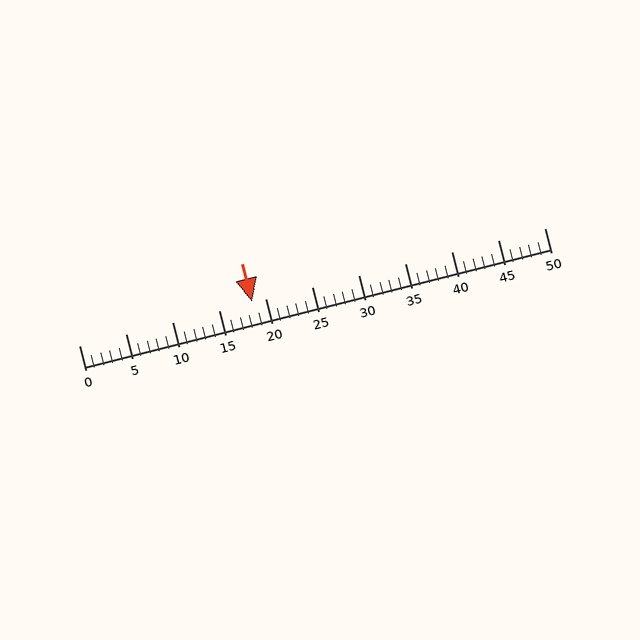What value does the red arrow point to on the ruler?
The red arrow points to approximately 19.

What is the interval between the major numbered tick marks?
The major tick marks are spaced 5 units apart.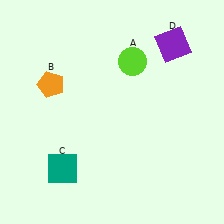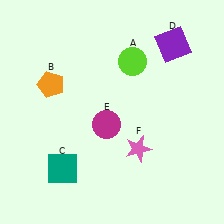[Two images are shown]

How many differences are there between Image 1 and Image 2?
There are 2 differences between the two images.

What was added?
A magenta circle (E), a pink star (F) were added in Image 2.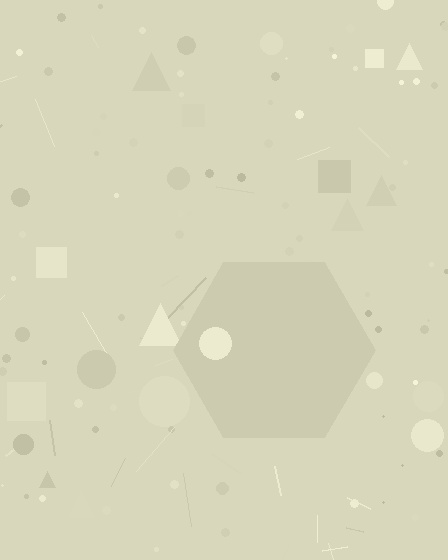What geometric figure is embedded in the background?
A hexagon is embedded in the background.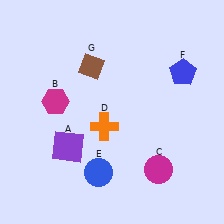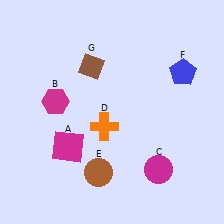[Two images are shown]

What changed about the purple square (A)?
In Image 1, A is purple. In Image 2, it changed to magenta.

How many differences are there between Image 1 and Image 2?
There are 2 differences between the two images.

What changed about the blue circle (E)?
In Image 1, E is blue. In Image 2, it changed to brown.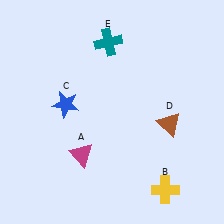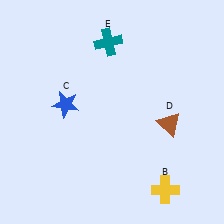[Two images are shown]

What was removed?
The magenta triangle (A) was removed in Image 2.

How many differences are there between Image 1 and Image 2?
There is 1 difference between the two images.